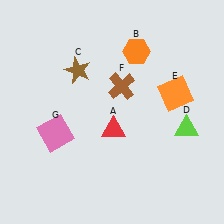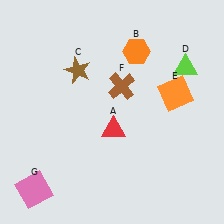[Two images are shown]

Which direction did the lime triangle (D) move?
The lime triangle (D) moved up.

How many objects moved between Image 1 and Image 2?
2 objects moved between the two images.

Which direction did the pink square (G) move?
The pink square (G) moved down.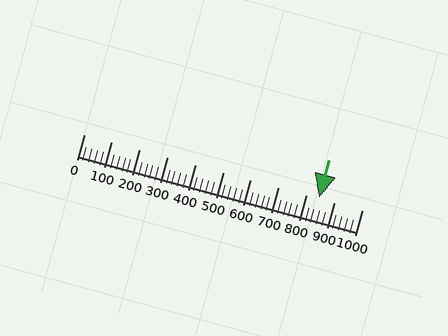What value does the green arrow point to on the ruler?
The green arrow points to approximately 844.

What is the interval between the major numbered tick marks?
The major tick marks are spaced 100 units apart.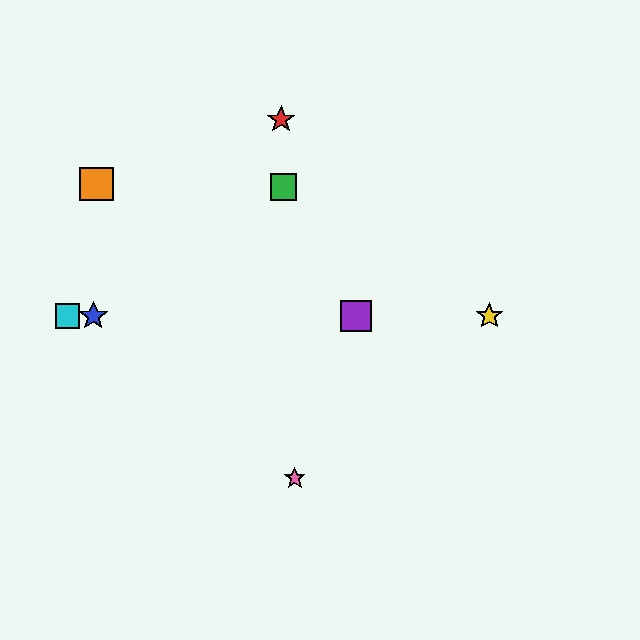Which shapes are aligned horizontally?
The blue star, the yellow star, the purple square, the cyan square are aligned horizontally.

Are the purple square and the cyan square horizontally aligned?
Yes, both are at y≈316.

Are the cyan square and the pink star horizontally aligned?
No, the cyan square is at y≈316 and the pink star is at y≈478.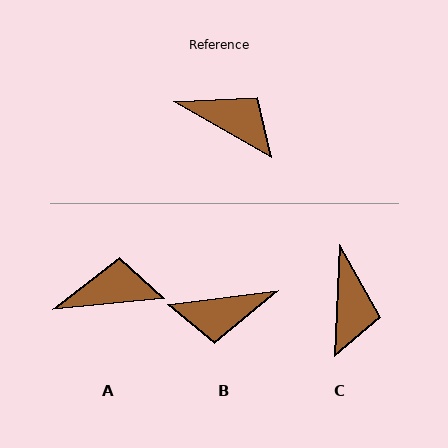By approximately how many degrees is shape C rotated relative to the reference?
Approximately 63 degrees clockwise.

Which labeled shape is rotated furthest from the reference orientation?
B, about 143 degrees away.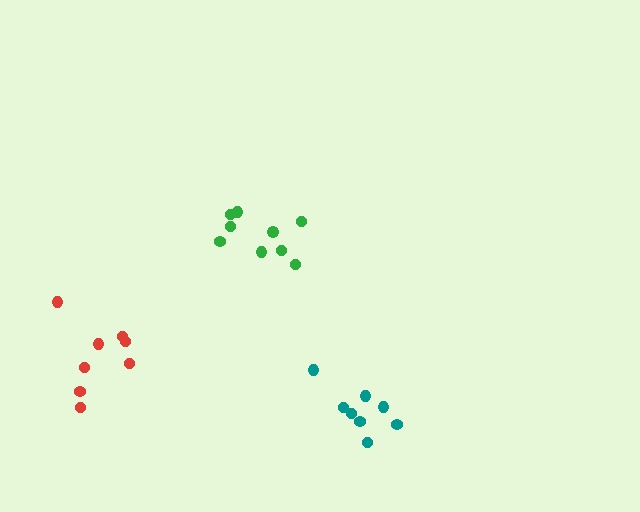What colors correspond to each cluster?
The clusters are colored: red, teal, green.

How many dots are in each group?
Group 1: 8 dots, Group 2: 8 dots, Group 3: 9 dots (25 total).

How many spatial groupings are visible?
There are 3 spatial groupings.